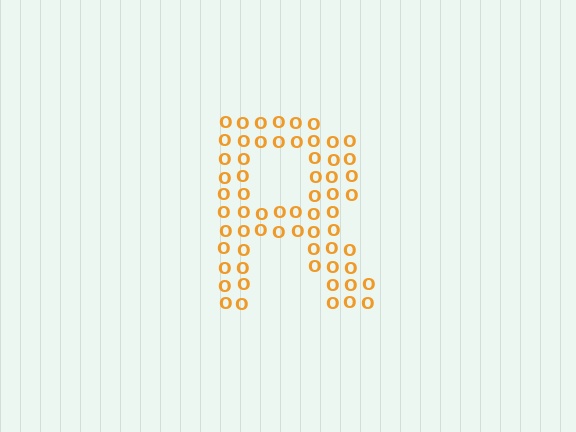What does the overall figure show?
The overall figure shows the letter R.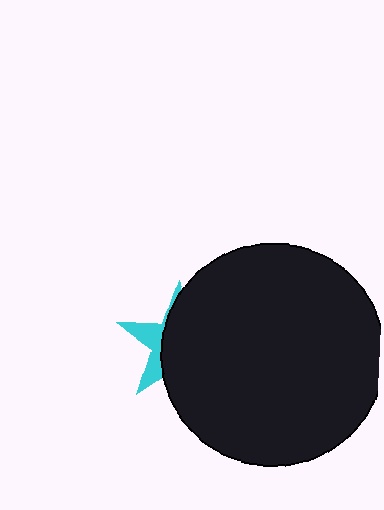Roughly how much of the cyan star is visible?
A small part of it is visible (roughly 31%).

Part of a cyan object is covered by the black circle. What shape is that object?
It is a star.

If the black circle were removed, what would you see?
You would see the complete cyan star.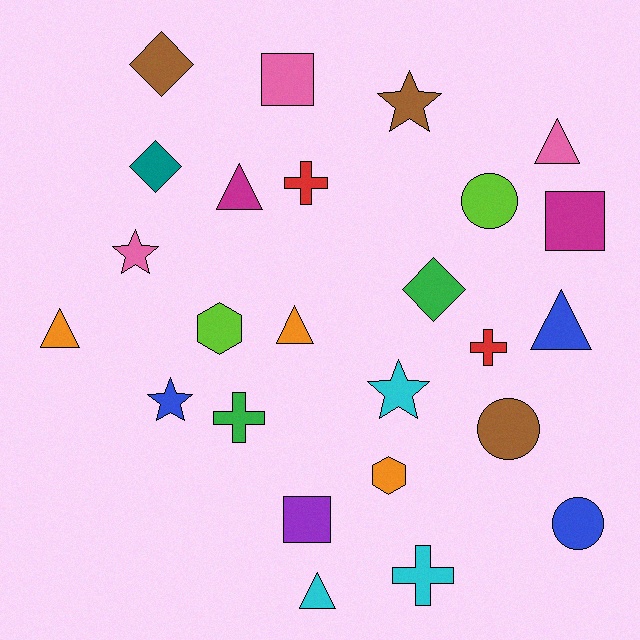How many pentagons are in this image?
There are no pentagons.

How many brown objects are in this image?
There are 3 brown objects.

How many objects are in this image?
There are 25 objects.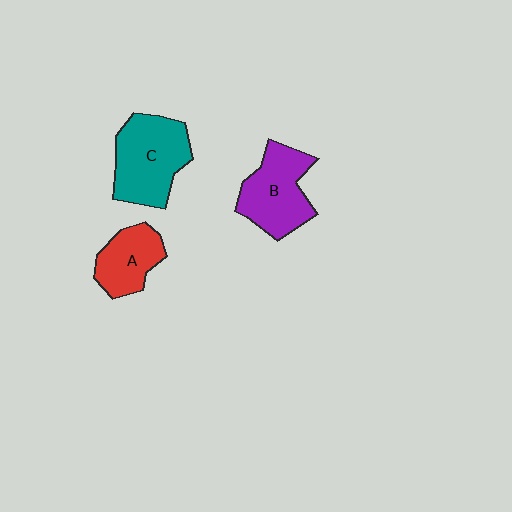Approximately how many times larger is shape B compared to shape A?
Approximately 1.4 times.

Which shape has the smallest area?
Shape A (red).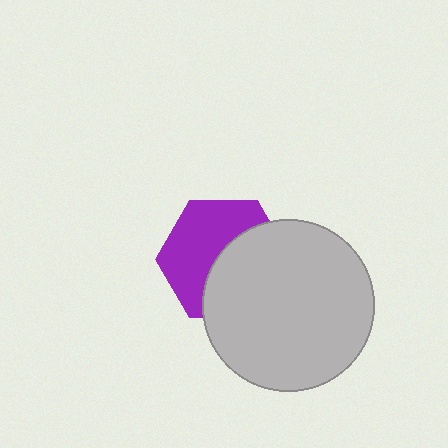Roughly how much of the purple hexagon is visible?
About half of it is visible (roughly 52%).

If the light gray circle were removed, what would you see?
You would see the complete purple hexagon.